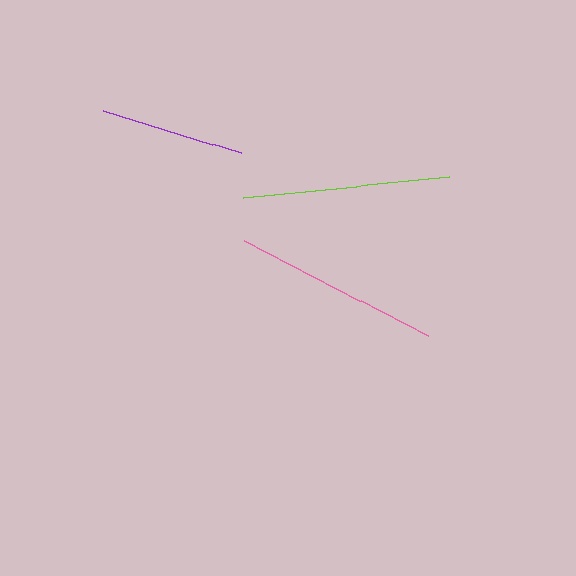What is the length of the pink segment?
The pink segment is approximately 208 pixels long.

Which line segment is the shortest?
The purple line is the shortest at approximately 145 pixels.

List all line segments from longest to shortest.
From longest to shortest: pink, lime, purple.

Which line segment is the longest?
The pink line is the longest at approximately 208 pixels.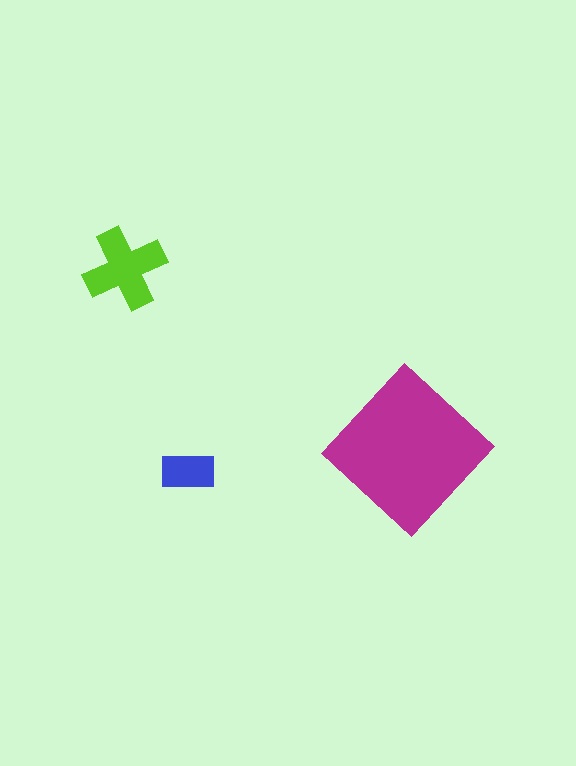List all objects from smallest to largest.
The blue rectangle, the lime cross, the magenta diamond.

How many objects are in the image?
There are 3 objects in the image.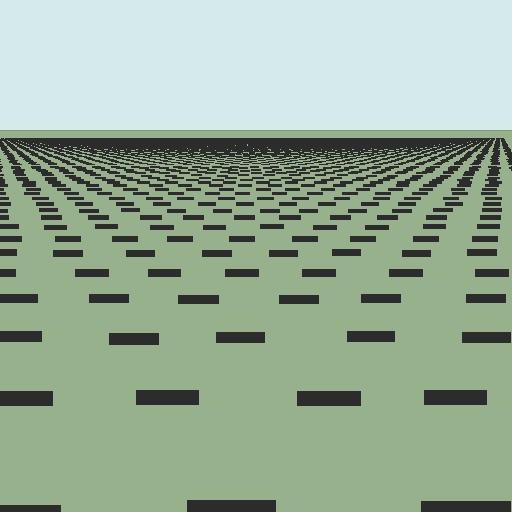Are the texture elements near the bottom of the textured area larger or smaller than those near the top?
Larger. Near the bottom, elements are closer to the viewer and appear at a bigger on-screen size.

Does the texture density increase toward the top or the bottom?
Density increases toward the top.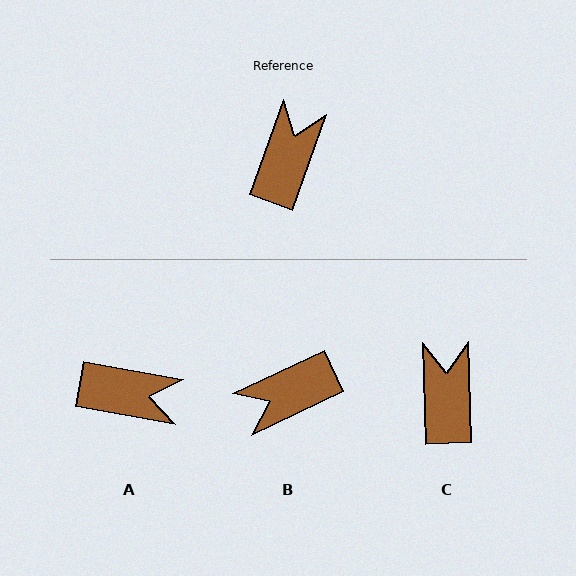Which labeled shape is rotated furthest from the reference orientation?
B, about 135 degrees away.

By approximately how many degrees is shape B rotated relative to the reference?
Approximately 135 degrees counter-clockwise.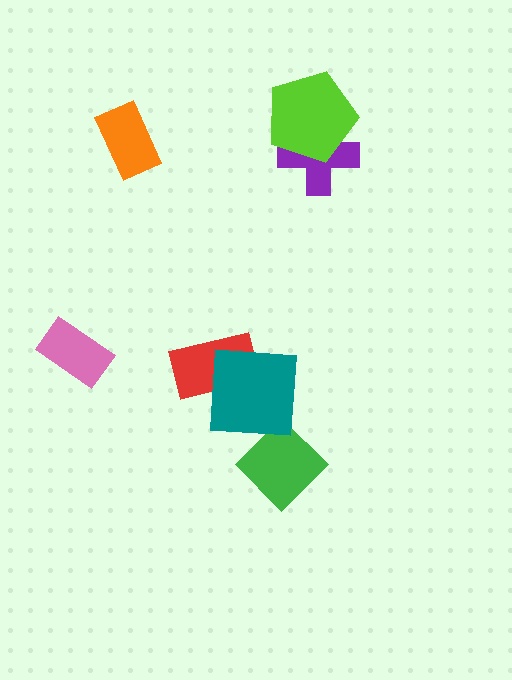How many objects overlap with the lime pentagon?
1 object overlaps with the lime pentagon.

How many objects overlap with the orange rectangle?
0 objects overlap with the orange rectangle.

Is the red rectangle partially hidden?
Yes, it is partially covered by another shape.